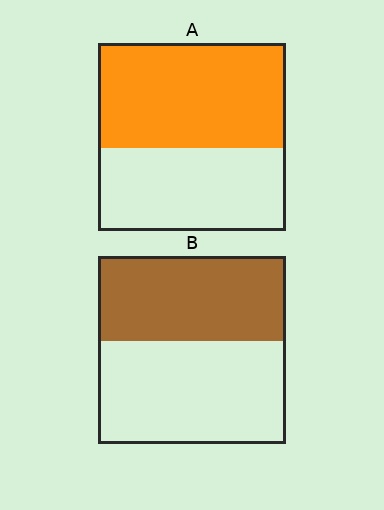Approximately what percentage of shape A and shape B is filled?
A is approximately 55% and B is approximately 45%.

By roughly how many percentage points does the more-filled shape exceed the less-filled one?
By roughly 10 percentage points (A over B).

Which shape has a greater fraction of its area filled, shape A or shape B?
Shape A.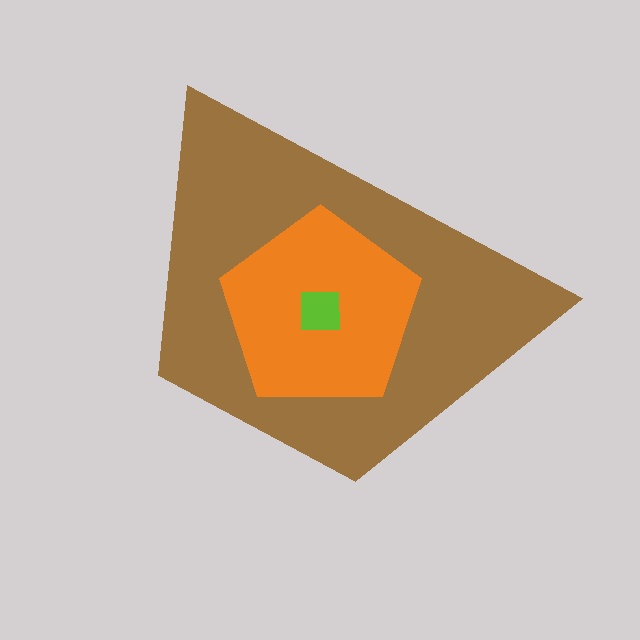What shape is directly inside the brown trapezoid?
The orange pentagon.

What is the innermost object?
The lime square.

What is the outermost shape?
The brown trapezoid.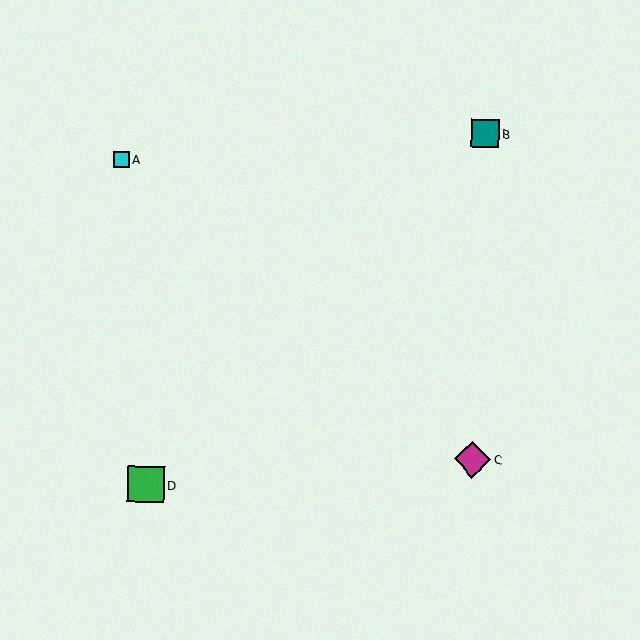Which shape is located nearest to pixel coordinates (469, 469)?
The magenta diamond (labeled C) at (472, 460) is nearest to that location.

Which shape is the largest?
The magenta diamond (labeled C) is the largest.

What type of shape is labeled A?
Shape A is a cyan square.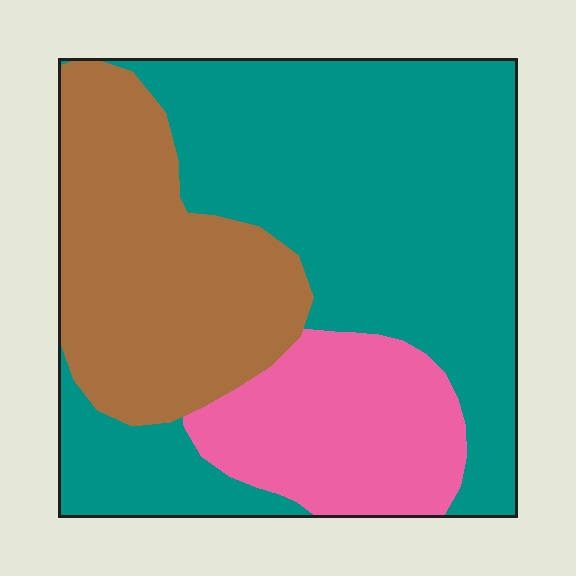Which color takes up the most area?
Teal, at roughly 55%.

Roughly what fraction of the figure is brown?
Brown takes up between a sixth and a third of the figure.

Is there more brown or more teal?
Teal.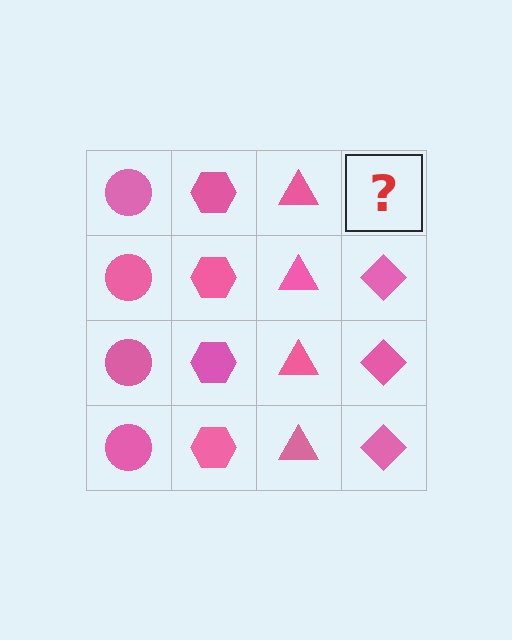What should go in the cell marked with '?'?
The missing cell should contain a pink diamond.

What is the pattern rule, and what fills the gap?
The rule is that each column has a consistent shape. The gap should be filled with a pink diamond.